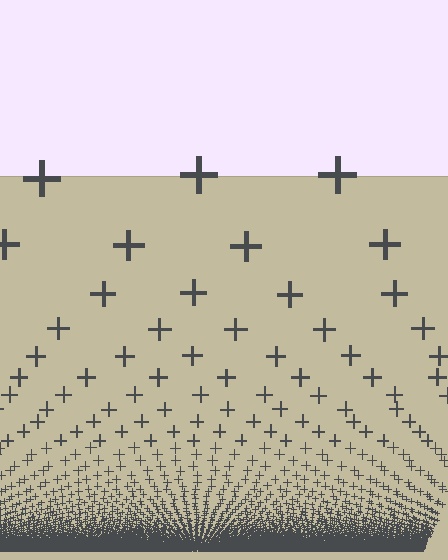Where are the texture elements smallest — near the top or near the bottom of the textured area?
Near the bottom.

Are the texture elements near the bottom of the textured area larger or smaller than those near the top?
Smaller. The gradient is inverted — elements near the bottom are smaller and denser.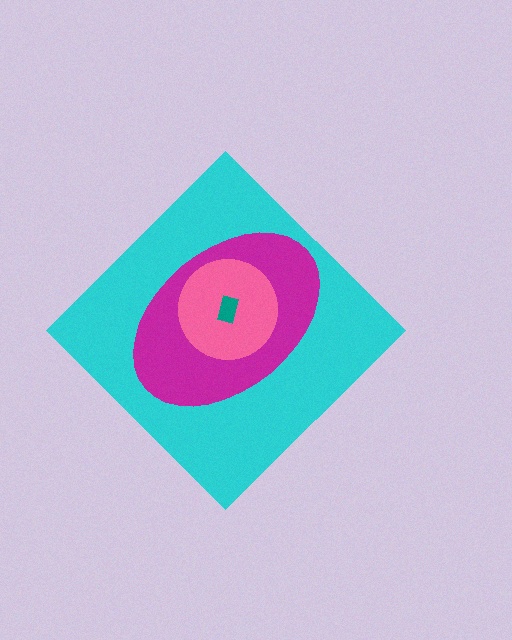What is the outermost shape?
The cyan diamond.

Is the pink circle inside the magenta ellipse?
Yes.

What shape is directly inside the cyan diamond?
The magenta ellipse.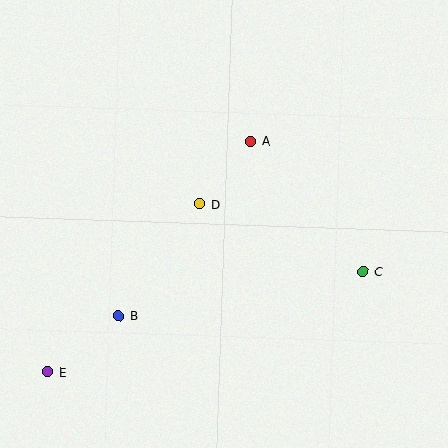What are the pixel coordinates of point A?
Point A is at (251, 141).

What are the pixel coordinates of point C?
Point C is at (363, 272).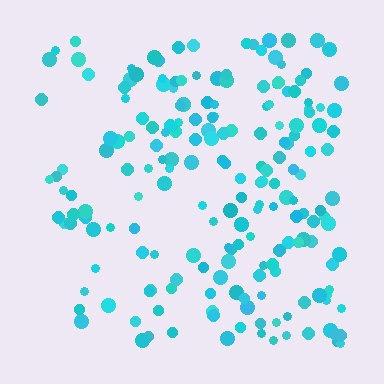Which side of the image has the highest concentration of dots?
The right.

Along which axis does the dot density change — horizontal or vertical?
Horizontal.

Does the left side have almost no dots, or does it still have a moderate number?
Still a moderate number, just noticeably fewer than the right.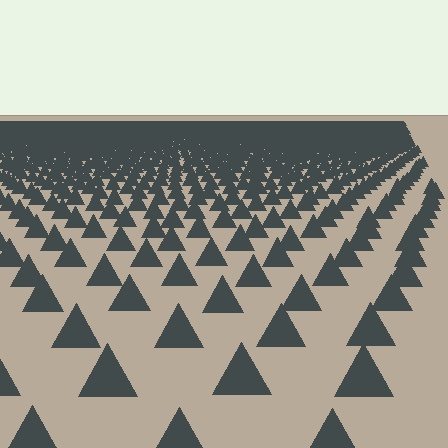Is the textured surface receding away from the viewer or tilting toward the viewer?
The surface is receding away from the viewer. Texture elements get smaller and denser toward the top.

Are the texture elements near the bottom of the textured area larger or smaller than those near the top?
Larger. Near the bottom, elements are closer to the viewer and appear at a bigger on-screen size.